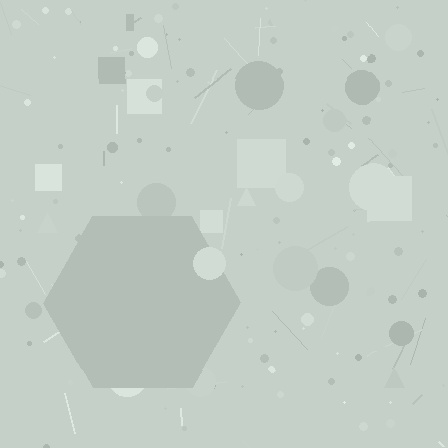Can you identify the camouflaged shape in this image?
The camouflaged shape is a hexagon.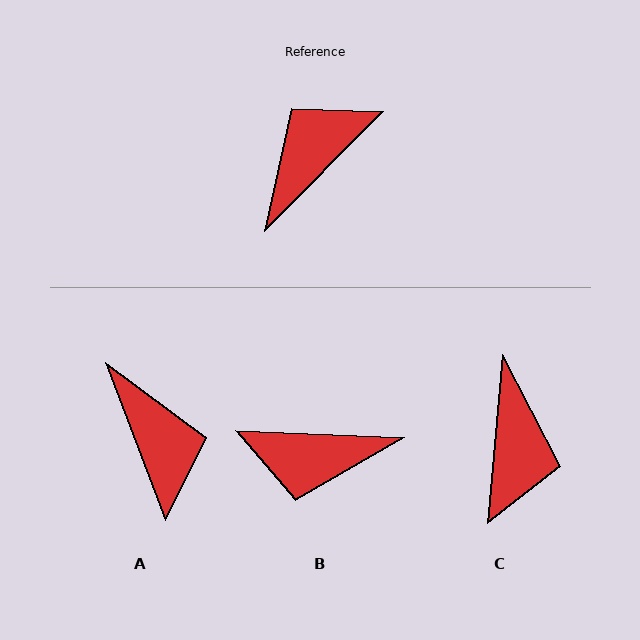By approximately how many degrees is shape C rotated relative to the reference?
Approximately 140 degrees clockwise.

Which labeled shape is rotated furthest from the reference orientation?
C, about 140 degrees away.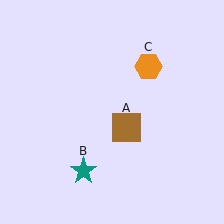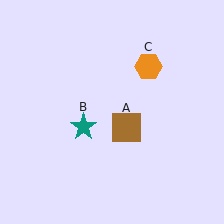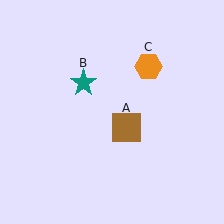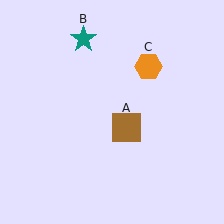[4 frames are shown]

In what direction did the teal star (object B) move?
The teal star (object B) moved up.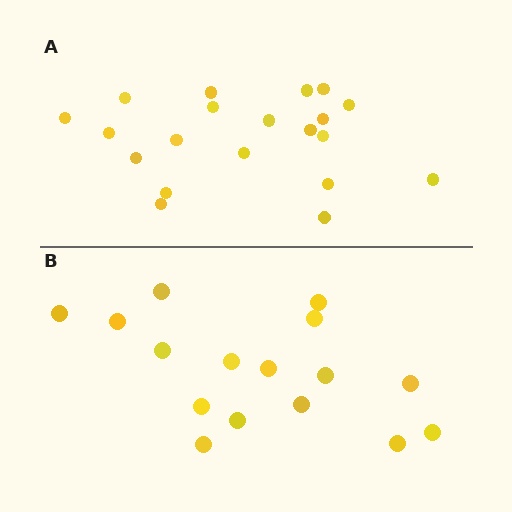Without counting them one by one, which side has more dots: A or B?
Region A (the top region) has more dots.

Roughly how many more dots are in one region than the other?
Region A has about 4 more dots than region B.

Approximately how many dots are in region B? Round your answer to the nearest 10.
About 20 dots. (The exact count is 16, which rounds to 20.)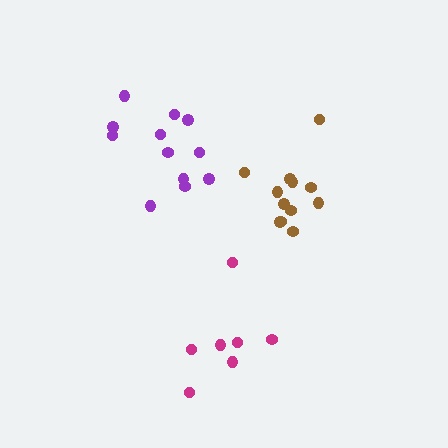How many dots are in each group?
Group 1: 7 dots, Group 2: 12 dots, Group 3: 12 dots (31 total).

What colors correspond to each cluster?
The clusters are colored: magenta, brown, purple.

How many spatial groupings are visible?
There are 3 spatial groupings.